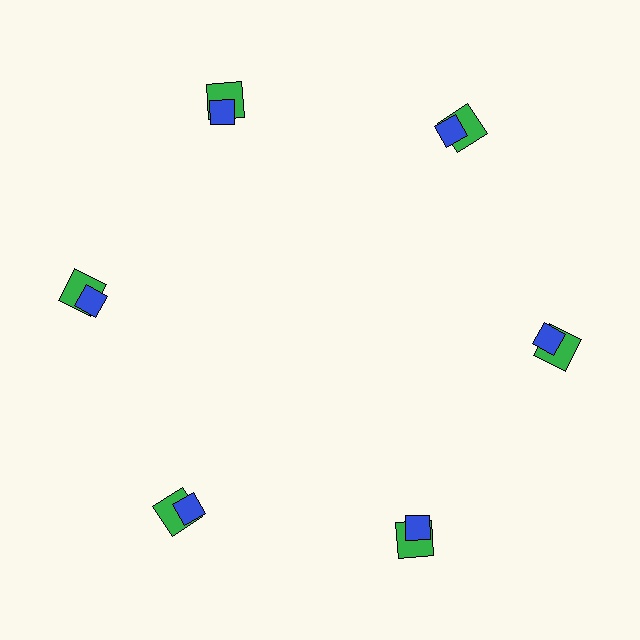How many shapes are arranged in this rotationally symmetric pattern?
There are 12 shapes, arranged in 6 groups of 2.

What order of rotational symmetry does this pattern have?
This pattern has 6-fold rotational symmetry.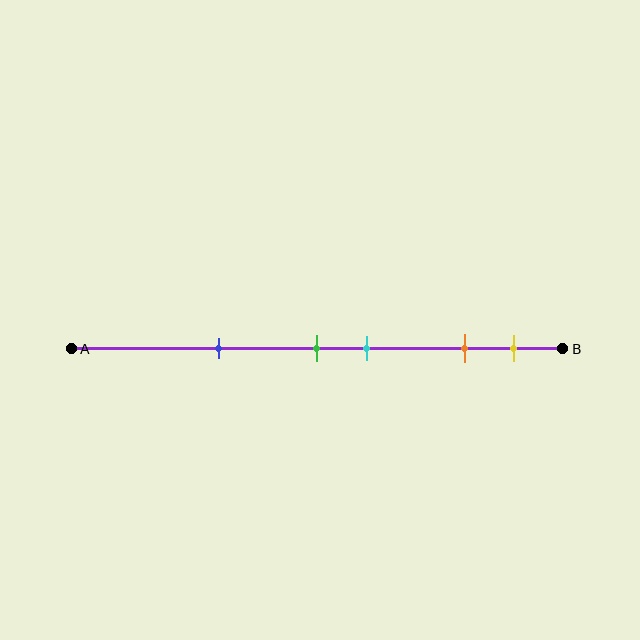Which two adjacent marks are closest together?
The green and cyan marks are the closest adjacent pair.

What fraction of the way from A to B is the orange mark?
The orange mark is approximately 80% (0.8) of the way from A to B.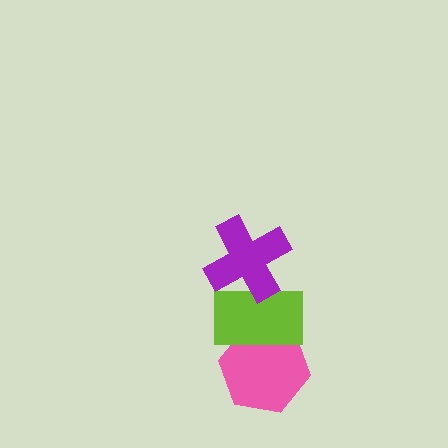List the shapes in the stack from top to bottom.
From top to bottom: the purple cross, the lime rectangle, the pink hexagon.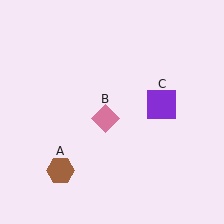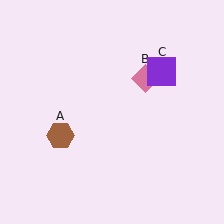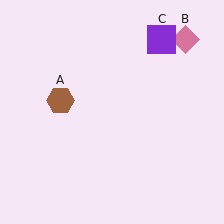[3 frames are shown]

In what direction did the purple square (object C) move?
The purple square (object C) moved up.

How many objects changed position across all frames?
3 objects changed position: brown hexagon (object A), pink diamond (object B), purple square (object C).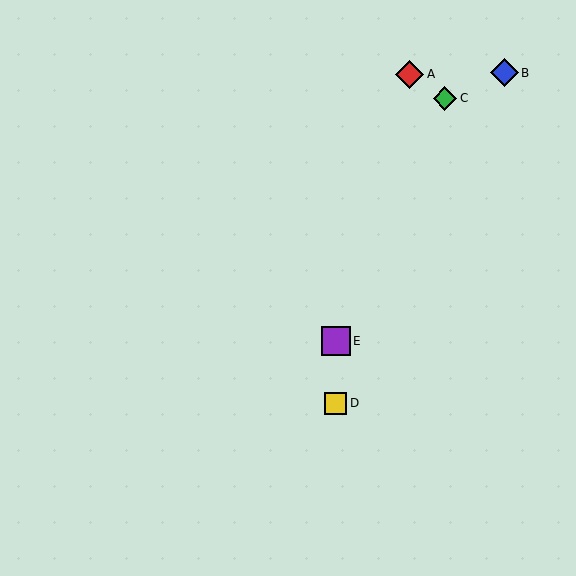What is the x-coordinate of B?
Object B is at x≈504.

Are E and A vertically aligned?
No, E is at x≈336 and A is at x≈409.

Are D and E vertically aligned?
Yes, both are at x≈336.